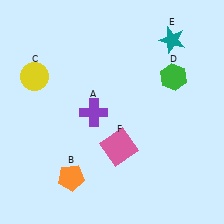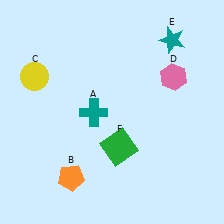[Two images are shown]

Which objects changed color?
A changed from purple to teal. D changed from green to pink. F changed from pink to green.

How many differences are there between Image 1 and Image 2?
There are 3 differences between the two images.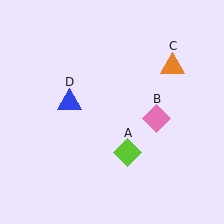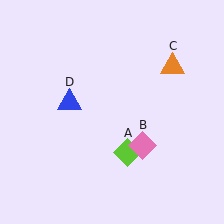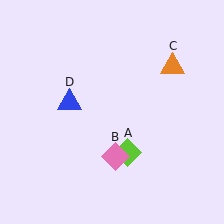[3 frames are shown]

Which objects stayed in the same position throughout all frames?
Lime diamond (object A) and orange triangle (object C) and blue triangle (object D) remained stationary.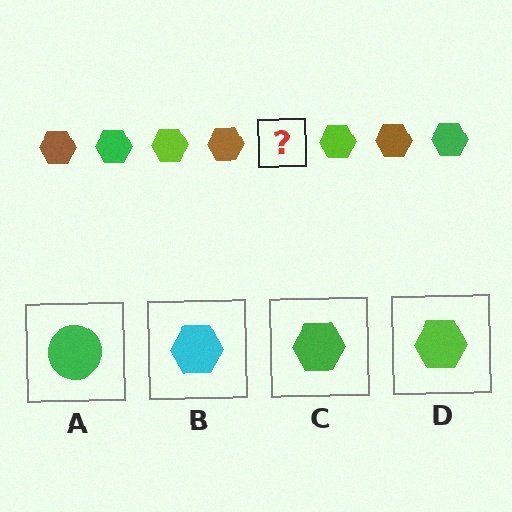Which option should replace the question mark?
Option C.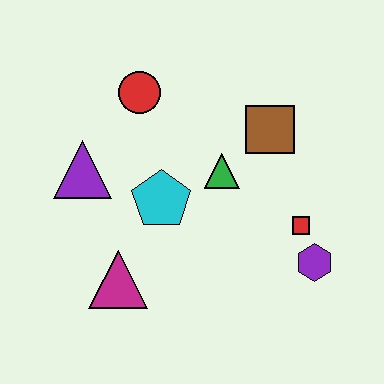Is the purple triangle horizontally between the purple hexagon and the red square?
No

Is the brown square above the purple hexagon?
Yes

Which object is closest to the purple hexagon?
The red square is closest to the purple hexagon.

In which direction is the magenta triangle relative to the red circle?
The magenta triangle is below the red circle.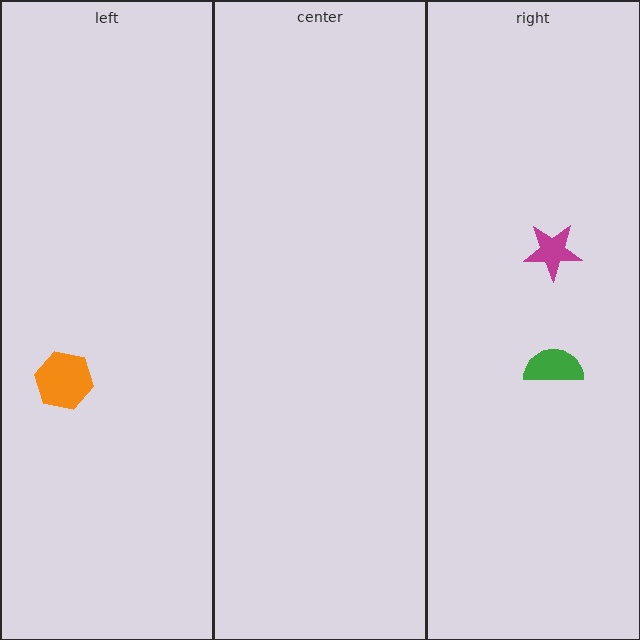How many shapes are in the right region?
2.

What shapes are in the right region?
The magenta star, the green semicircle.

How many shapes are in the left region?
1.